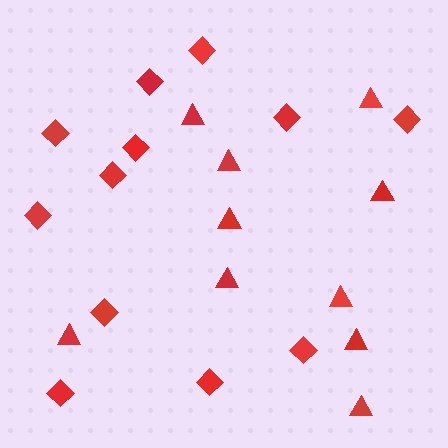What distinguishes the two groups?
There are 2 groups: one group of diamonds (12) and one group of triangles (10).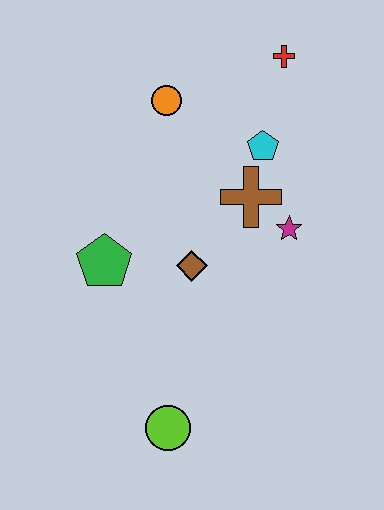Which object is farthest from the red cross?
The lime circle is farthest from the red cross.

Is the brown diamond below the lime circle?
No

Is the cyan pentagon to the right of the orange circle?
Yes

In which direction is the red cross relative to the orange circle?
The red cross is to the right of the orange circle.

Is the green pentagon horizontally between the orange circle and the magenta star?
No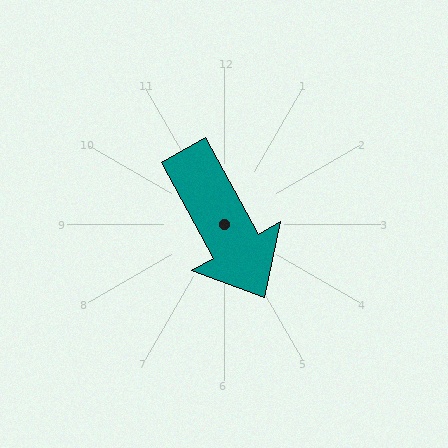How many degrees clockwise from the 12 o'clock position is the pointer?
Approximately 151 degrees.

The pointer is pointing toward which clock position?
Roughly 5 o'clock.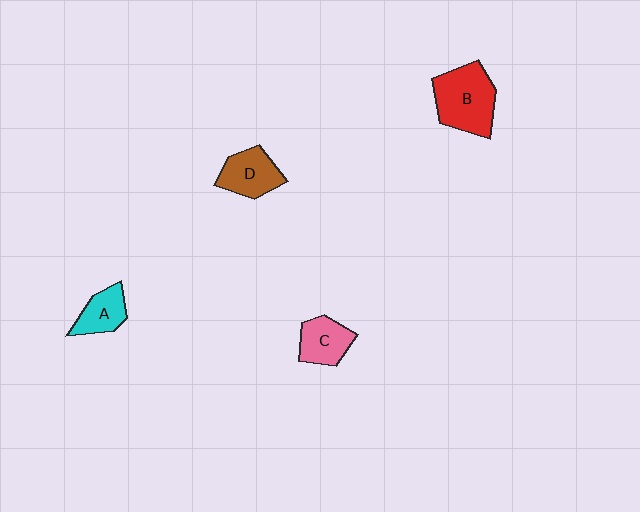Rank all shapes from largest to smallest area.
From largest to smallest: B (red), D (brown), C (pink), A (cyan).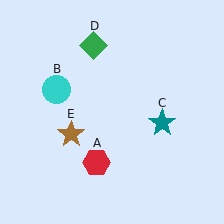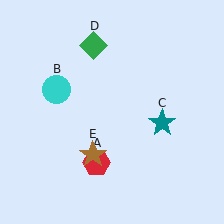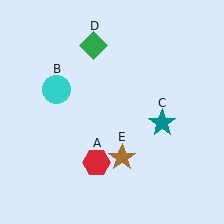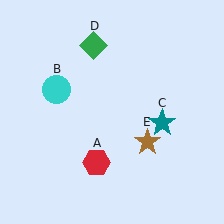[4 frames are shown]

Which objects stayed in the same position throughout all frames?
Red hexagon (object A) and cyan circle (object B) and teal star (object C) and green diamond (object D) remained stationary.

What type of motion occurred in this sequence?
The brown star (object E) rotated counterclockwise around the center of the scene.